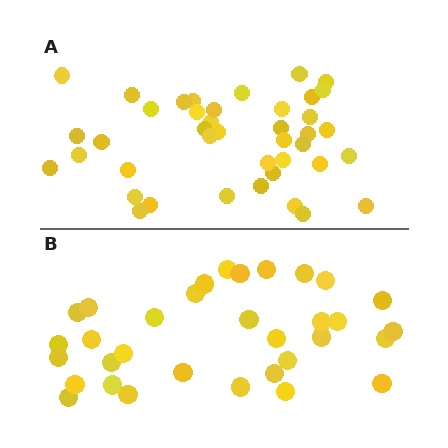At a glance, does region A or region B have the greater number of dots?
Region A (the top region) has more dots.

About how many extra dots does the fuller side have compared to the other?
Region A has roughly 8 or so more dots than region B.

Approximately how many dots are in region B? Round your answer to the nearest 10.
About 30 dots. (The exact count is 33, which rounds to 30.)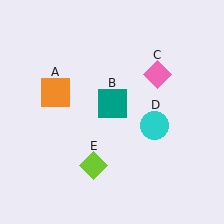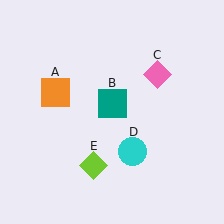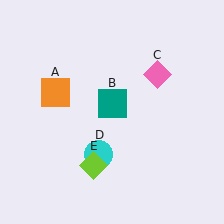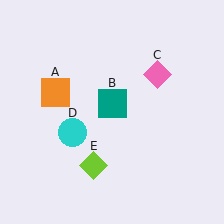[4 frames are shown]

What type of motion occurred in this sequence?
The cyan circle (object D) rotated clockwise around the center of the scene.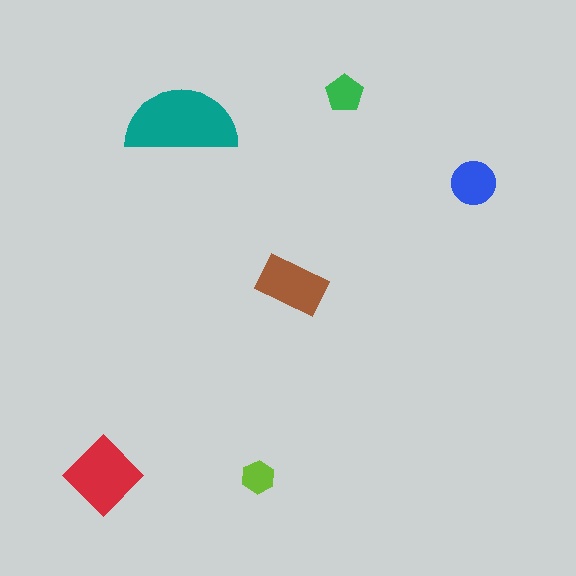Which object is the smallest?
The lime hexagon.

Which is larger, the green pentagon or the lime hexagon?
The green pentagon.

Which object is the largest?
The teal semicircle.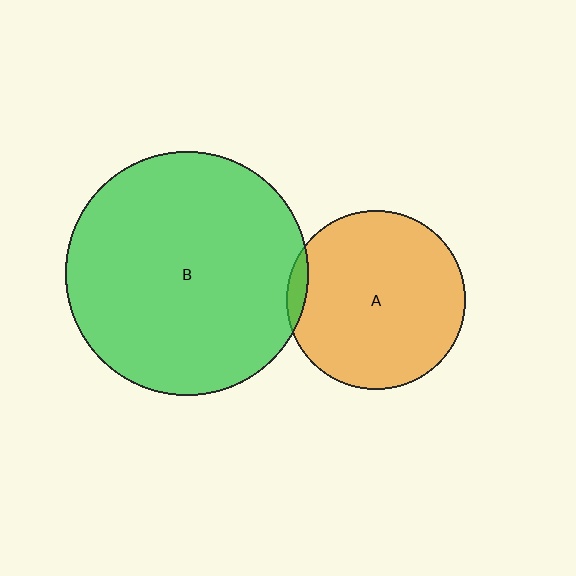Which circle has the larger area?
Circle B (green).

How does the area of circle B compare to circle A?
Approximately 1.9 times.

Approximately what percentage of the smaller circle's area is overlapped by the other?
Approximately 5%.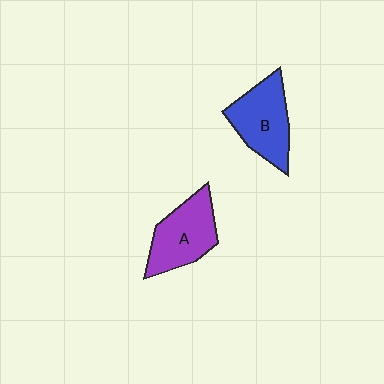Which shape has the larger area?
Shape B (blue).